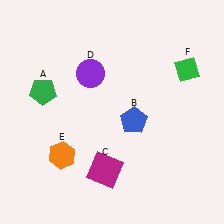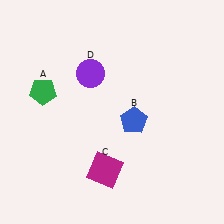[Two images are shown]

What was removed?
The orange hexagon (E), the green diamond (F) were removed in Image 2.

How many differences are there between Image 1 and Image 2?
There are 2 differences between the two images.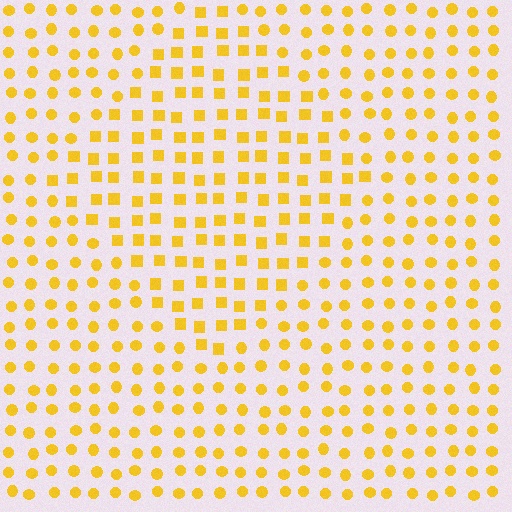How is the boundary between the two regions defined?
The boundary is defined by a change in element shape: squares inside vs. circles outside. All elements share the same color and spacing.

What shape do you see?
I see a diamond.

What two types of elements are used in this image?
The image uses squares inside the diamond region and circles outside it.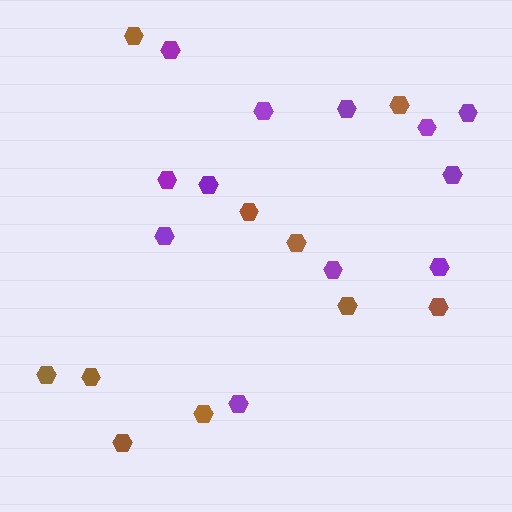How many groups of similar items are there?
There are 2 groups: one group of brown hexagons (10) and one group of purple hexagons (12).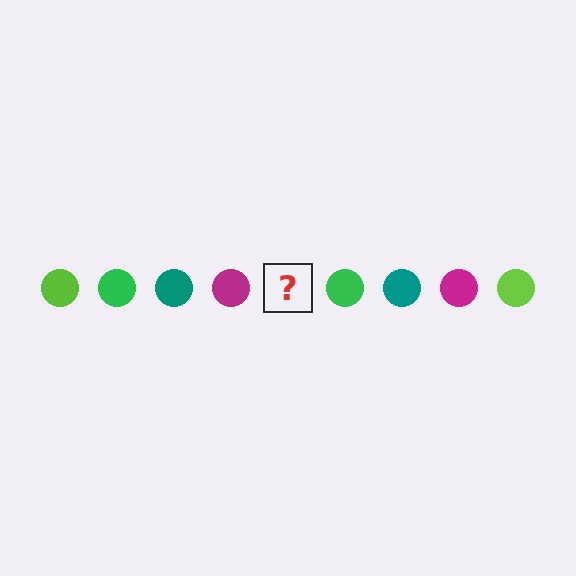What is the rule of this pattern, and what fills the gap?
The rule is that the pattern cycles through lime, green, teal, magenta circles. The gap should be filled with a lime circle.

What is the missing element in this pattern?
The missing element is a lime circle.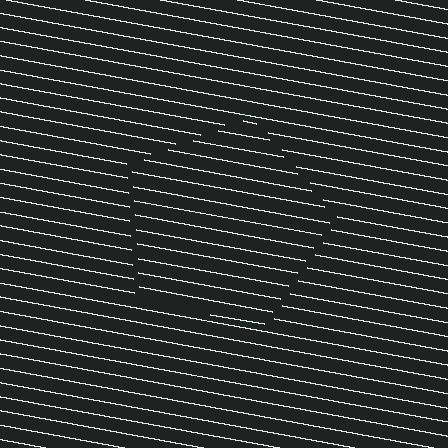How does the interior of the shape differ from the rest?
The interior of the shape contains the same grating, shifted by half a period — the contour is defined by the phase discontinuity where line-ends from the inner and outer gratings abut.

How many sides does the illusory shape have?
5 sides — the line-ends trace a pentagon.